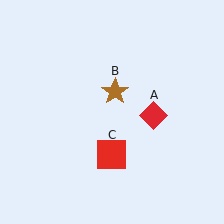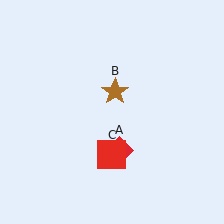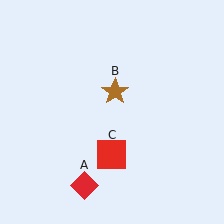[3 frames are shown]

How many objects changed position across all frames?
1 object changed position: red diamond (object A).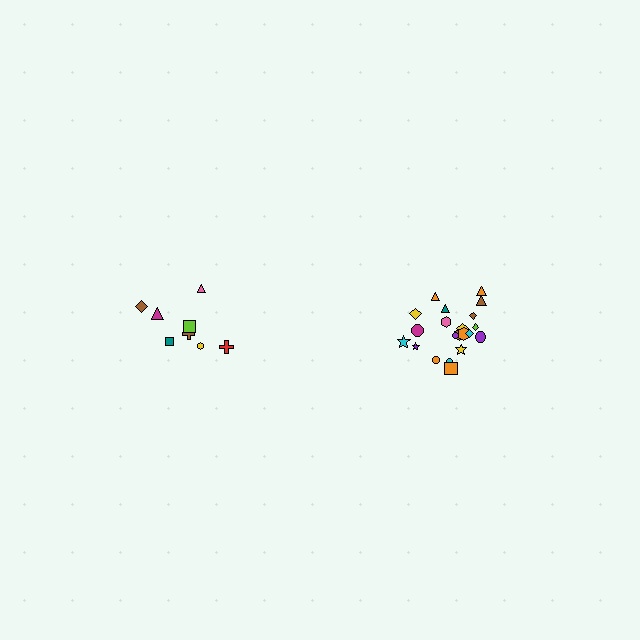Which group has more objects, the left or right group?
The right group.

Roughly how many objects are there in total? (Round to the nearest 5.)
Roughly 30 objects in total.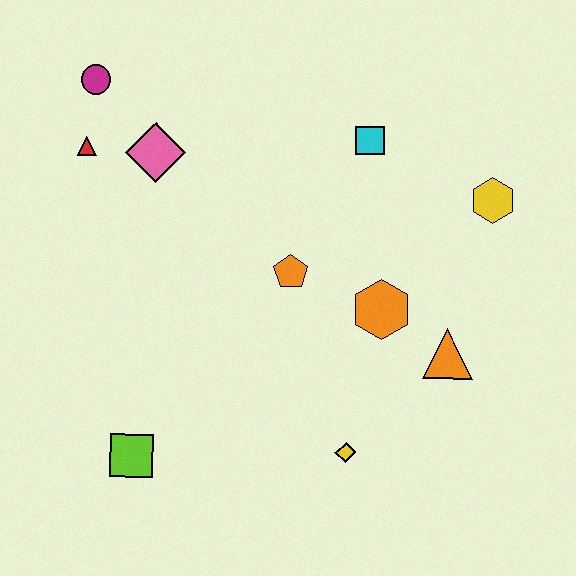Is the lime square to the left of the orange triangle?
Yes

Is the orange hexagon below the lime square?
No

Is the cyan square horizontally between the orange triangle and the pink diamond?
Yes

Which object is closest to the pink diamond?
The red triangle is closest to the pink diamond.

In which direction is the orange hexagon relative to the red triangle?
The orange hexagon is to the right of the red triangle.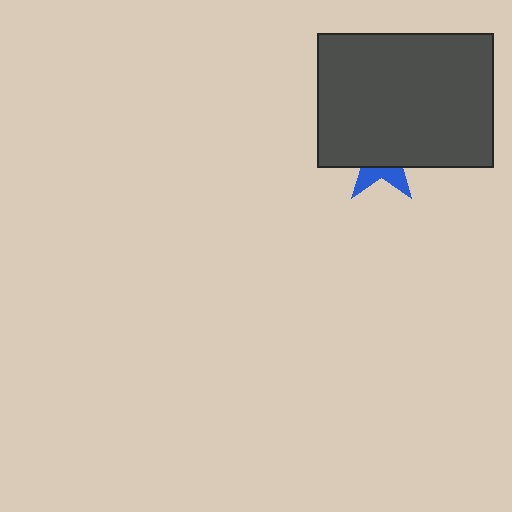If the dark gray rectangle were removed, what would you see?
You would see the complete blue star.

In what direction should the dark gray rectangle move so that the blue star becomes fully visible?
The dark gray rectangle should move up. That is the shortest direction to clear the overlap and leave the blue star fully visible.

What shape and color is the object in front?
The object in front is a dark gray rectangle.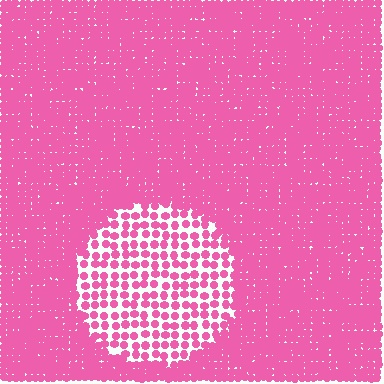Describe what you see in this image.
The image contains small pink elements arranged at two different densities. A circle-shaped region is visible where the elements are less densely packed than the surrounding area.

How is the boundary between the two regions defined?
The boundary is defined by a change in element density (approximately 2.5x ratio). All elements are the same color, size, and shape.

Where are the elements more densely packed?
The elements are more densely packed outside the circle boundary.